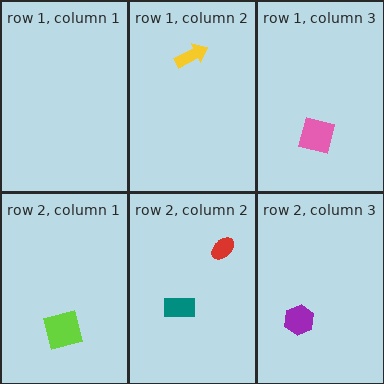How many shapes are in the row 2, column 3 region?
1.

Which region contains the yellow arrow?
The row 1, column 2 region.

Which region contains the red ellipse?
The row 2, column 2 region.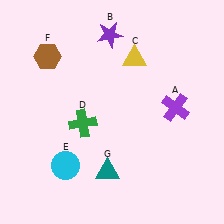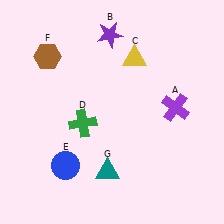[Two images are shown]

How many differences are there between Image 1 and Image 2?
There is 1 difference between the two images.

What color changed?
The circle (E) changed from cyan in Image 1 to blue in Image 2.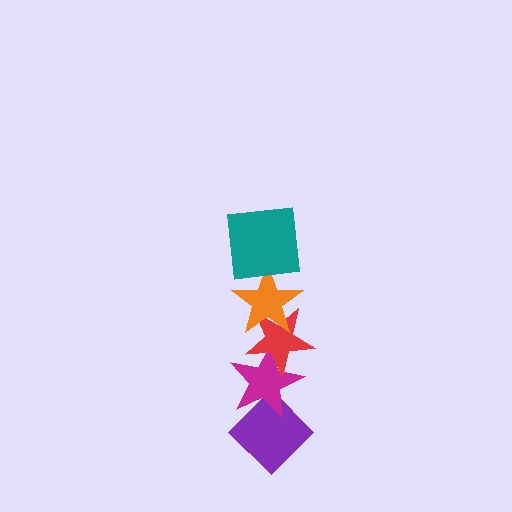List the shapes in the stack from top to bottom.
From top to bottom: the teal square, the orange star, the red star, the magenta star, the purple diamond.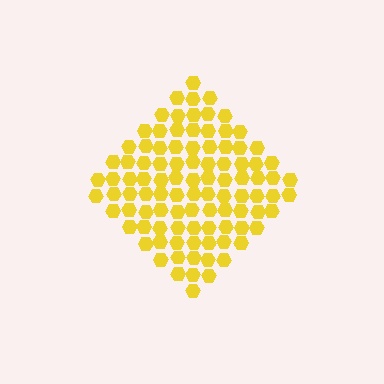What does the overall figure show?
The overall figure shows a diamond.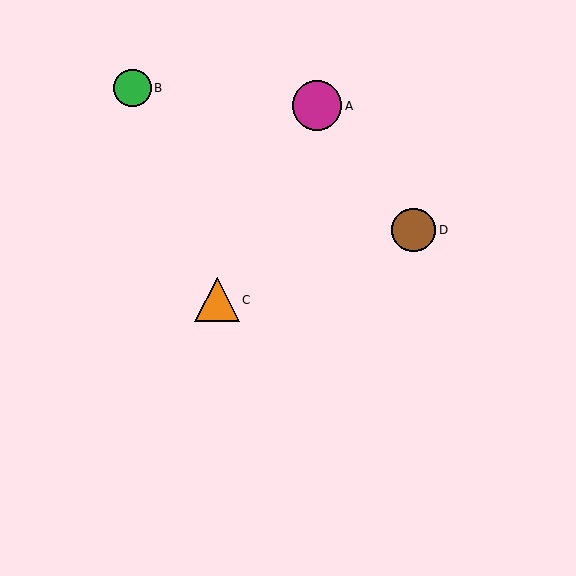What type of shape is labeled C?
Shape C is an orange triangle.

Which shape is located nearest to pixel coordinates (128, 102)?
The green circle (labeled B) at (133, 88) is nearest to that location.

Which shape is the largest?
The magenta circle (labeled A) is the largest.